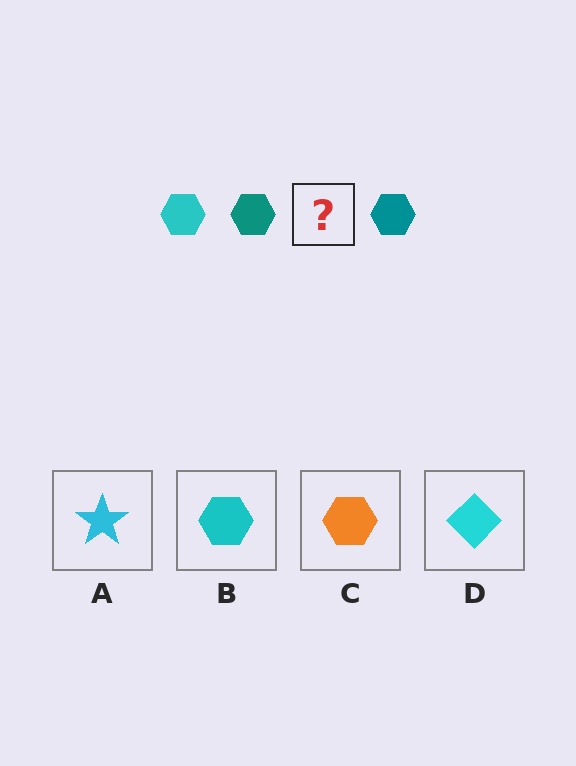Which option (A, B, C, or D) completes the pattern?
B.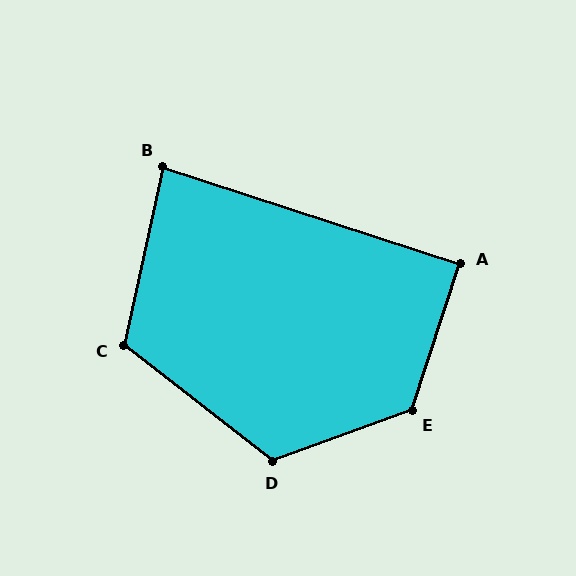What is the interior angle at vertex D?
Approximately 122 degrees (obtuse).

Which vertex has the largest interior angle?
E, at approximately 128 degrees.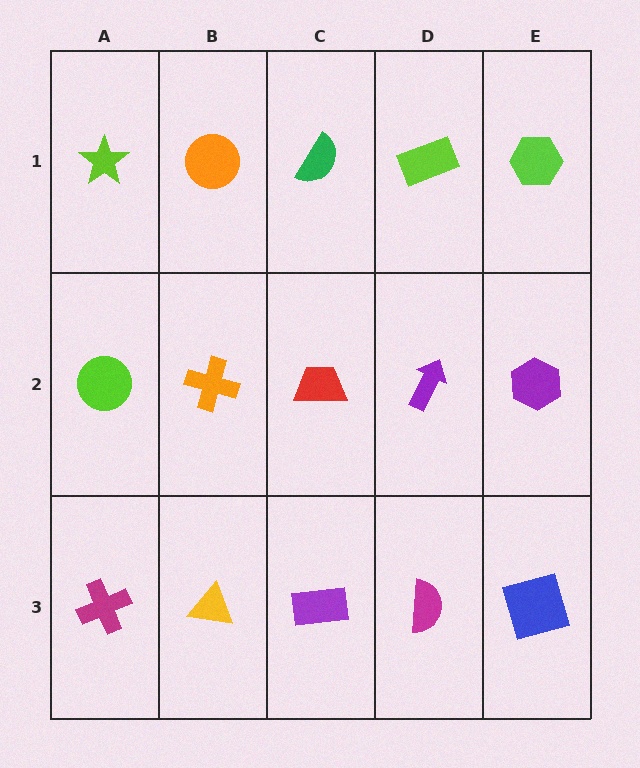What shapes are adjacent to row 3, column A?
A lime circle (row 2, column A), a yellow triangle (row 3, column B).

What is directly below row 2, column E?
A blue square.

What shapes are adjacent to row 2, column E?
A lime hexagon (row 1, column E), a blue square (row 3, column E), a purple arrow (row 2, column D).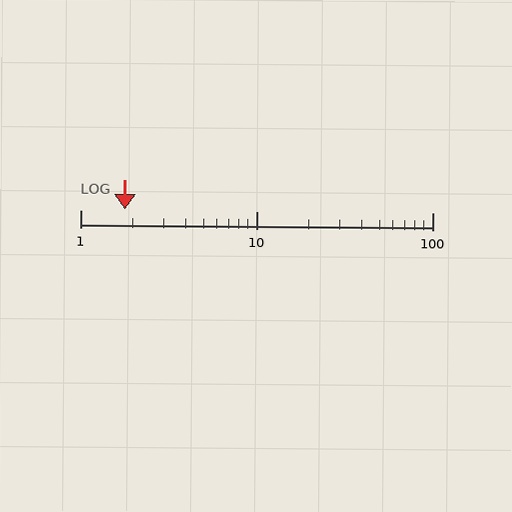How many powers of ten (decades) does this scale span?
The scale spans 2 decades, from 1 to 100.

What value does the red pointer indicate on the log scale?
The pointer indicates approximately 1.8.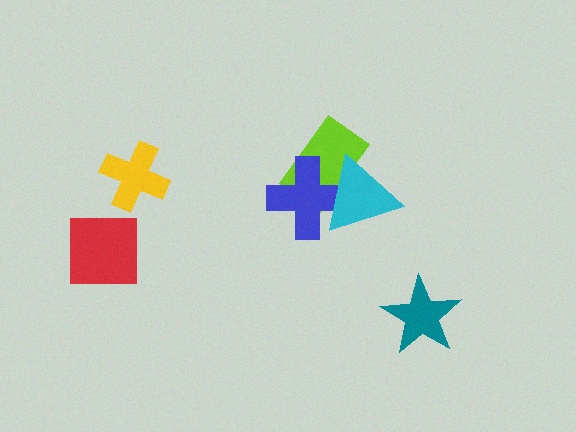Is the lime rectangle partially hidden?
Yes, it is partially covered by another shape.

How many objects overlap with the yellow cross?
0 objects overlap with the yellow cross.